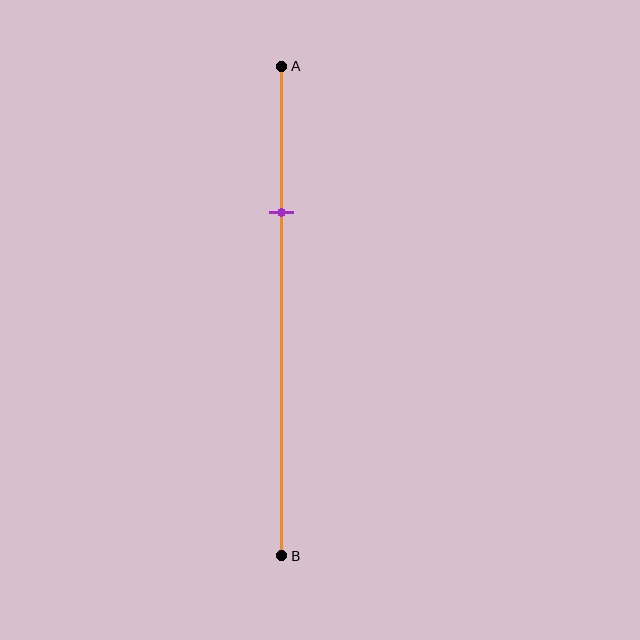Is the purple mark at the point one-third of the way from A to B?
No, the mark is at about 30% from A, not at the 33% one-third point.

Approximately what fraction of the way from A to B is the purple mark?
The purple mark is approximately 30% of the way from A to B.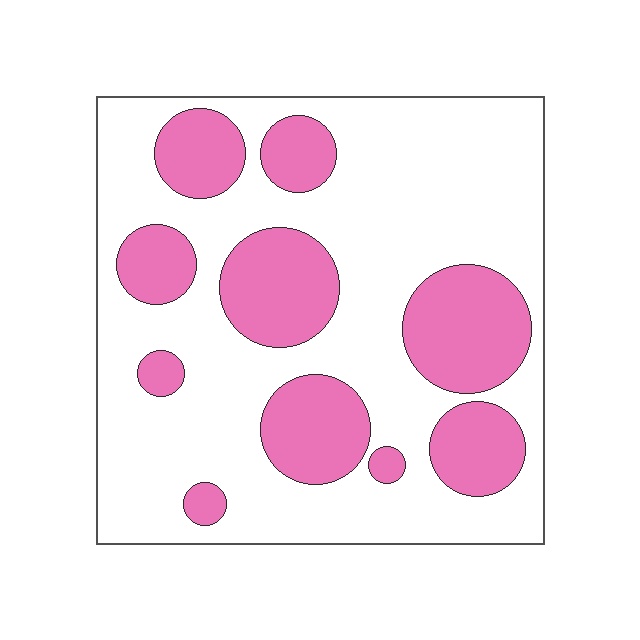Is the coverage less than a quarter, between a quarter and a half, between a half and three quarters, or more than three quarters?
Between a quarter and a half.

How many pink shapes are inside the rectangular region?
10.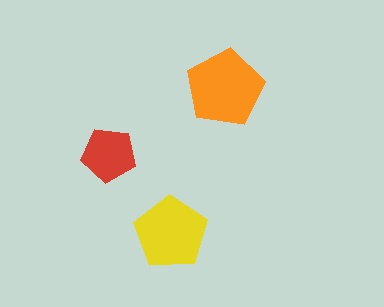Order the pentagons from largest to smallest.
the orange one, the yellow one, the red one.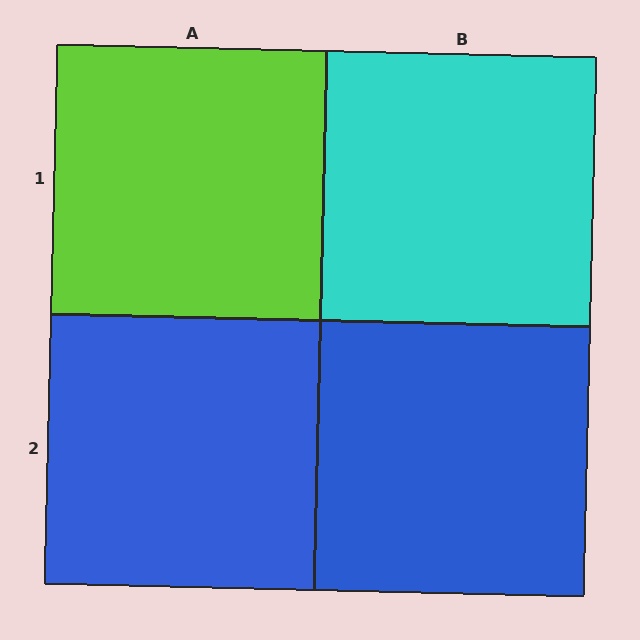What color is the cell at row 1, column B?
Cyan.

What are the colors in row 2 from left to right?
Blue, blue.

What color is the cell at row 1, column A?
Lime.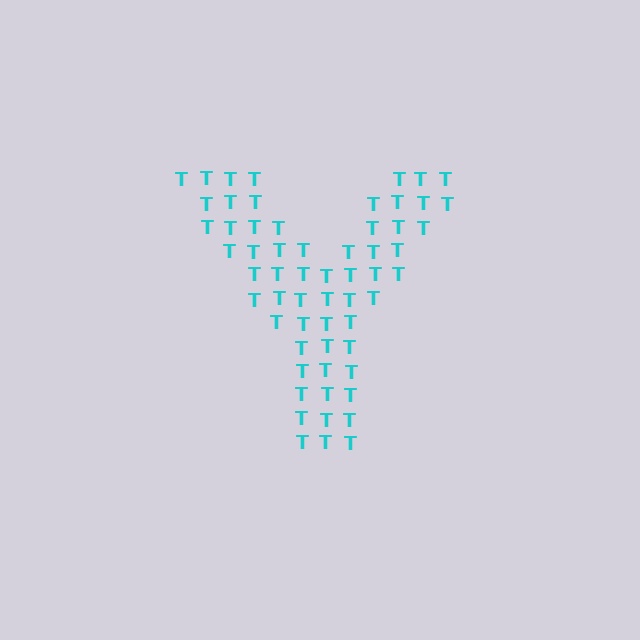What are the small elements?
The small elements are letter T's.